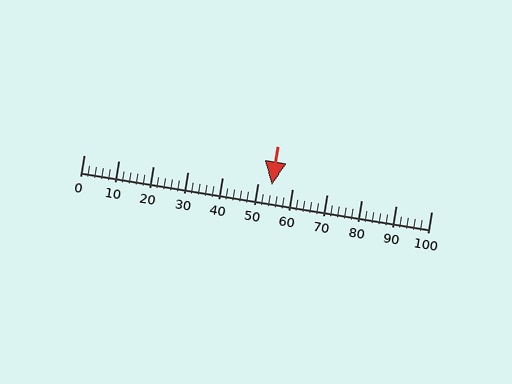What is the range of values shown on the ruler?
The ruler shows values from 0 to 100.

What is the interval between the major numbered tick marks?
The major tick marks are spaced 10 units apart.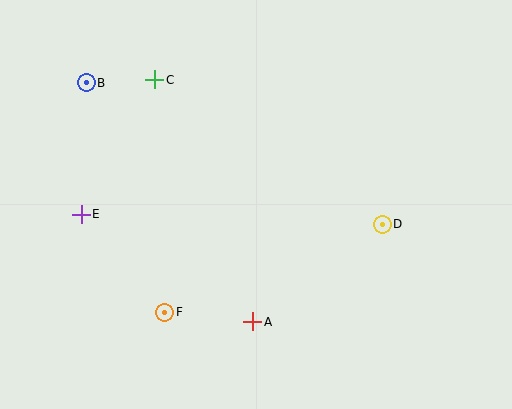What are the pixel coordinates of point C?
Point C is at (154, 80).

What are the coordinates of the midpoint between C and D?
The midpoint between C and D is at (268, 152).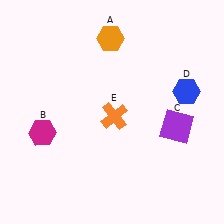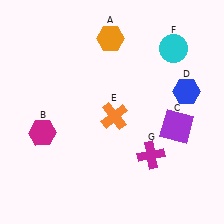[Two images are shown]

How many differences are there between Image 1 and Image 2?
There are 2 differences between the two images.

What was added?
A cyan circle (F), a magenta cross (G) were added in Image 2.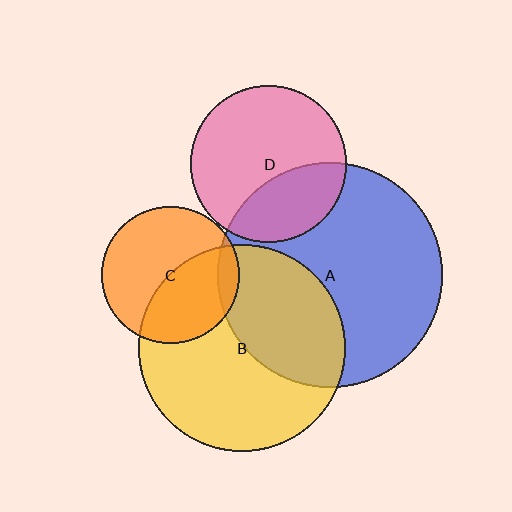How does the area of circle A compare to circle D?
Approximately 2.1 times.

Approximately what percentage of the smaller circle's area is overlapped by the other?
Approximately 45%.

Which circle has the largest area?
Circle A (blue).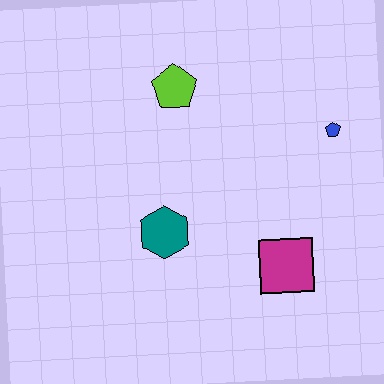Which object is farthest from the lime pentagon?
The magenta square is farthest from the lime pentagon.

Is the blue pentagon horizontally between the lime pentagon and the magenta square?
No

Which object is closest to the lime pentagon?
The teal hexagon is closest to the lime pentagon.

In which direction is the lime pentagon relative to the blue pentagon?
The lime pentagon is to the left of the blue pentagon.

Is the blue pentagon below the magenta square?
No